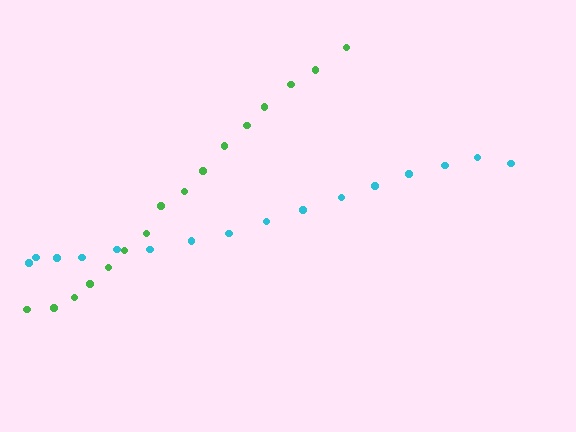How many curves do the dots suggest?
There are 2 distinct paths.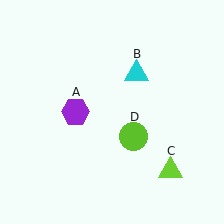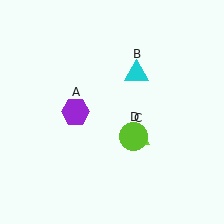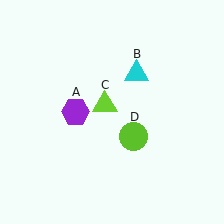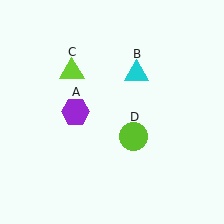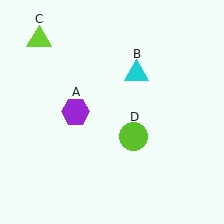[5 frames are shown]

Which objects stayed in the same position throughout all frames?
Purple hexagon (object A) and cyan triangle (object B) and lime circle (object D) remained stationary.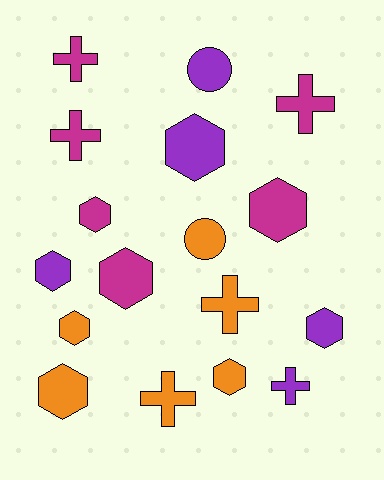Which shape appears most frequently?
Hexagon, with 9 objects.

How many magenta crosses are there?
There are 3 magenta crosses.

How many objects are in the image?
There are 17 objects.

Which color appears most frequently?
Magenta, with 6 objects.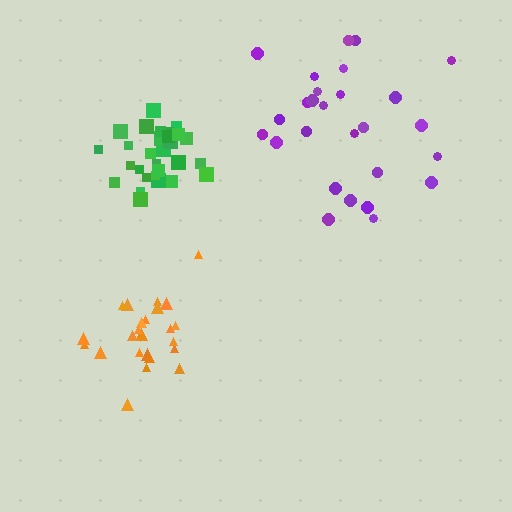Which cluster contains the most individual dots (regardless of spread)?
Green (30).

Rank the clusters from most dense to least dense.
green, orange, purple.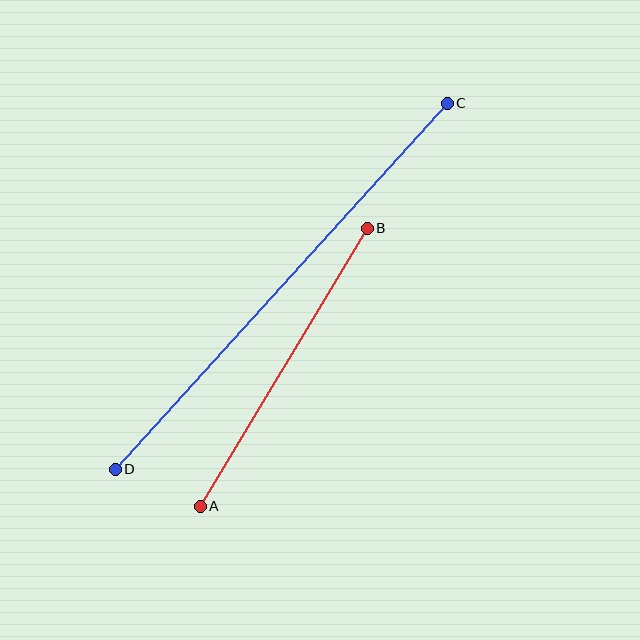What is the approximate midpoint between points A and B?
The midpoint is at approximately (284, 367) pixels.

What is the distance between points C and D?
The distance is approximately 494 pixels.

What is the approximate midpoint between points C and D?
The midpoint is at approximately (281, 286) pixels.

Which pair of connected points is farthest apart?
Points C and D are farthest apart.